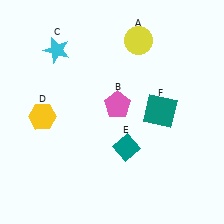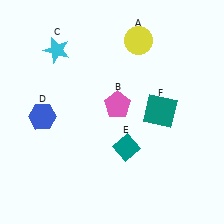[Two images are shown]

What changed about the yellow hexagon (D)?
In Image 1, D is yellow. In Image 2, it changed to blue.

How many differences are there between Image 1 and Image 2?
There is 1 difference between the two images.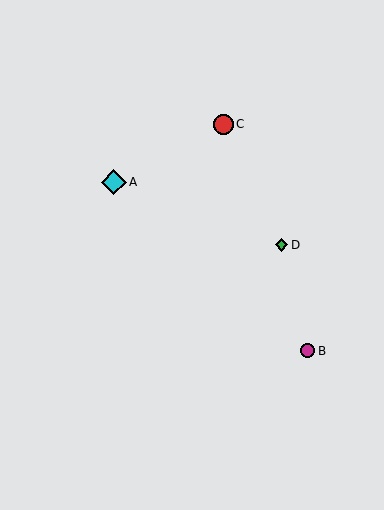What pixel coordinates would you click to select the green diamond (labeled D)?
Click at (282, 245) to select the green diamond D.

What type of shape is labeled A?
Shape A is a cyan diamond.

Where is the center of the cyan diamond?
The center of the cyan diamond is at (114, 182).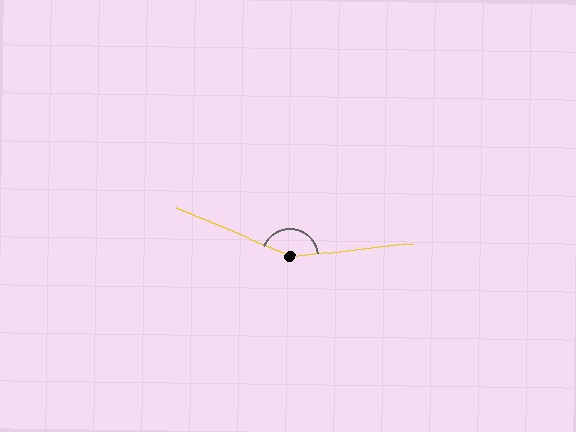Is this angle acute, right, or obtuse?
It is obtuse.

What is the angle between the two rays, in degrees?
Approximately 151 degrees.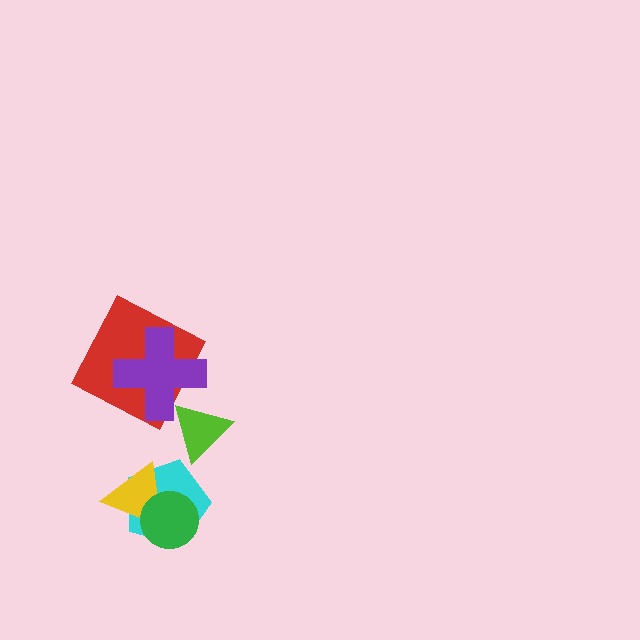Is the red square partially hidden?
Yes, it is partially covered by another shape.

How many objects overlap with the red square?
1 object overlaps with the red square.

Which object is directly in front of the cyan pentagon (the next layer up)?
The yellow triangle is directly in front of the cyan pentagon.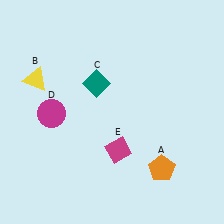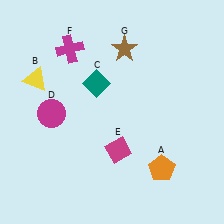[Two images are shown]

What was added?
A magenta cross (F), a brown star (G) were added in Image 2.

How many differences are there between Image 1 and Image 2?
There are 2 differences between the two images.